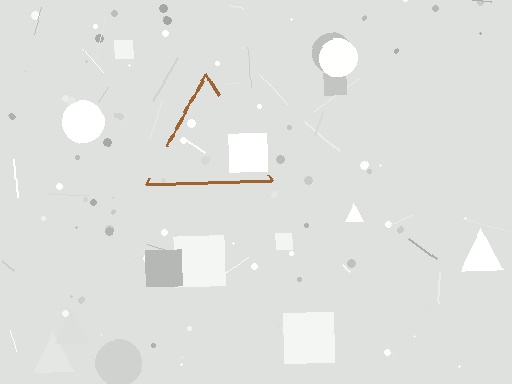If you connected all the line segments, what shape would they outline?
They would outline a triangle.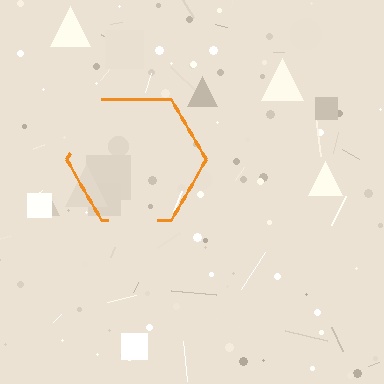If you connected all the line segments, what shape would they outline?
They would outline a hexagon.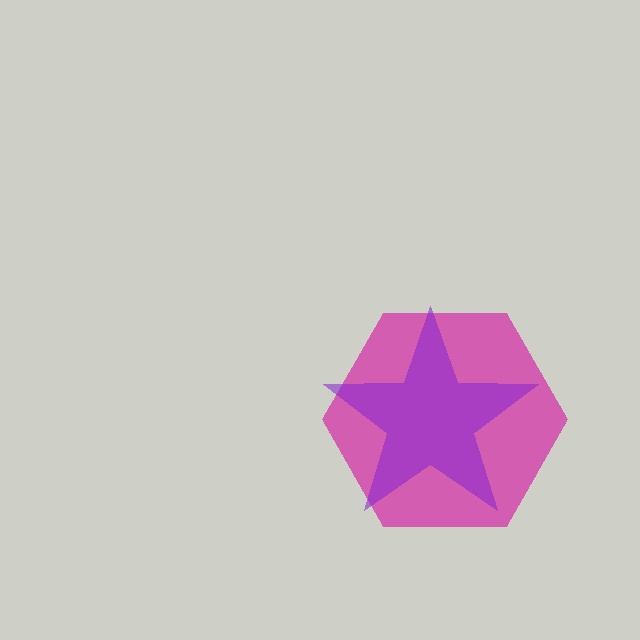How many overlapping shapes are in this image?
There are 2 overlapping shapes in the image.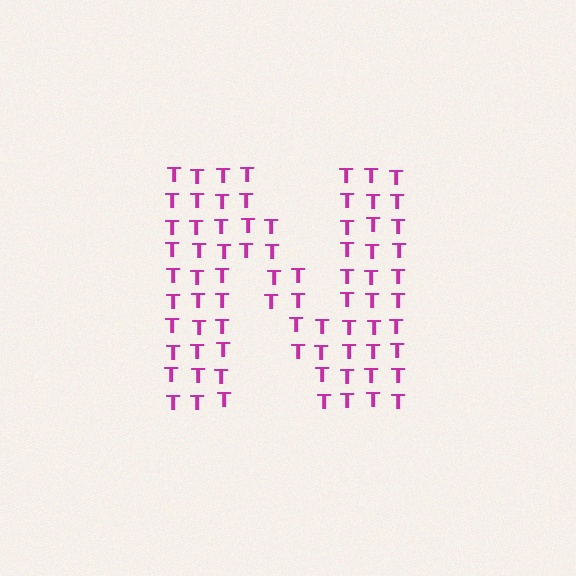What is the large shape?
The large shape is the letter N.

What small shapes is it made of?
It is made of small letter T's.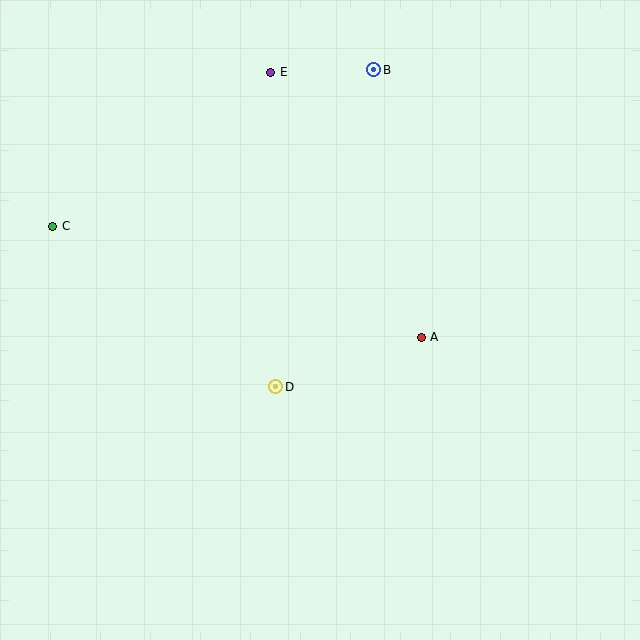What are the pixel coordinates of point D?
Point D is at (276, 387).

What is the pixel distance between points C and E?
The distance between C and E is 267 pixels.